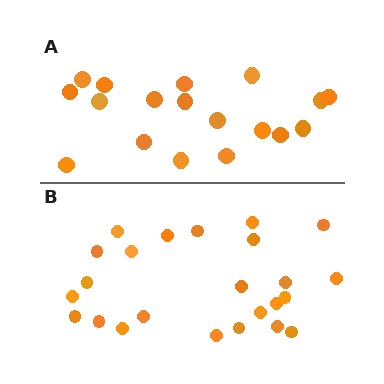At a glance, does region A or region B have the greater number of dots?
Region B (the bottom region) has more dots.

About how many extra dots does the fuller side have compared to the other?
Region B has about 6 more dots than region A.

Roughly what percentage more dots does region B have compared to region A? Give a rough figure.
About 35% more.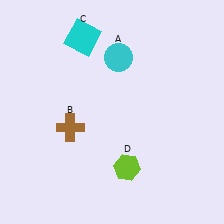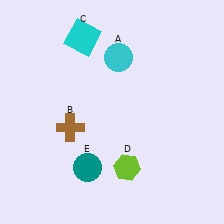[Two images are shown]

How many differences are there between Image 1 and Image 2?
There is 1 difference between the two images.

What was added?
A teal circle (E) was added in Image 2.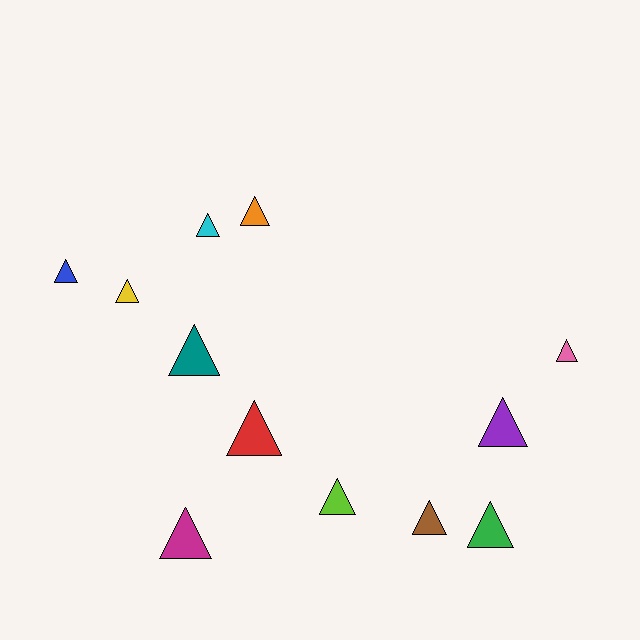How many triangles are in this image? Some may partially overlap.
There are 12 triangles.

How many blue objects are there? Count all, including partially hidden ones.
There is 1 blue object.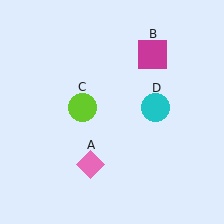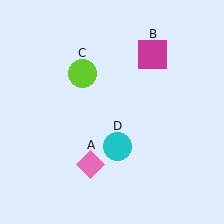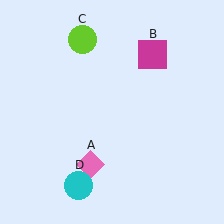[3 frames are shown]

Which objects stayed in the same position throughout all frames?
Pink diamond (object A) and magenta square (object B) remained stationary.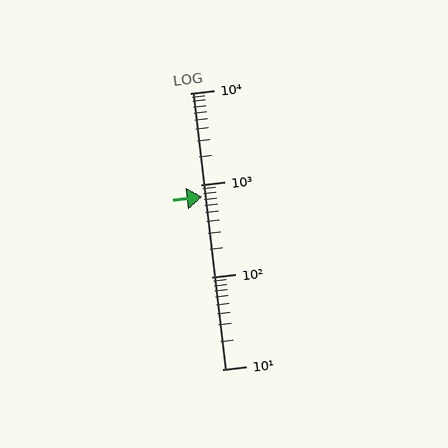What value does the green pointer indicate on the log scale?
The pointer indicates approximately 740.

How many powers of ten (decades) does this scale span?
The scale spans 3 decades, from 10 to 10000.